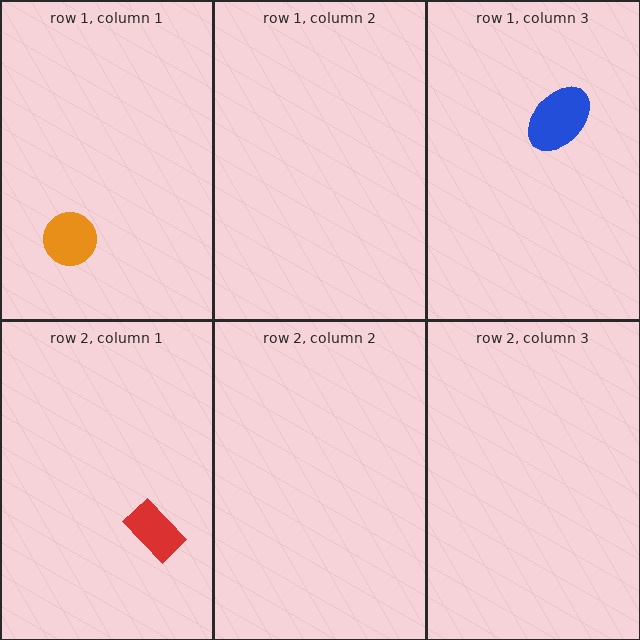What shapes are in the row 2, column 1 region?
The red rectangle.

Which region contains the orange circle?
The row 1, column 1 region.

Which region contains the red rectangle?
The row 2, column 1 region.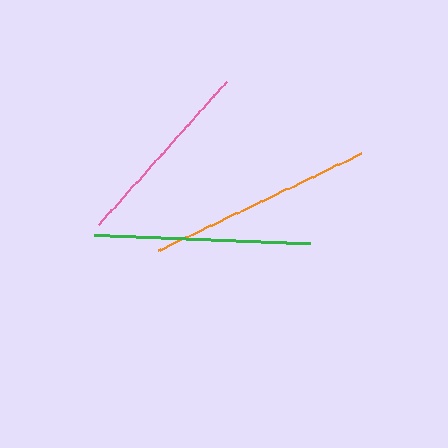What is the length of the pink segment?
The pink segment is approximately 192 pixels long.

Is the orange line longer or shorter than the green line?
The orange line is longer than the green line.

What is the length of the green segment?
The green segment is approximately 216 pixels long.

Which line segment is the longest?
The orange line is the longest at approximately 225 pixels.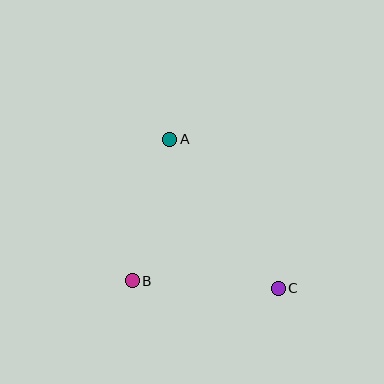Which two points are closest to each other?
Points A and B are closest to each other.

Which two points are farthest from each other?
Points A and C are farthest from each other.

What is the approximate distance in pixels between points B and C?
The distance between B and C is approximately 146 pixels.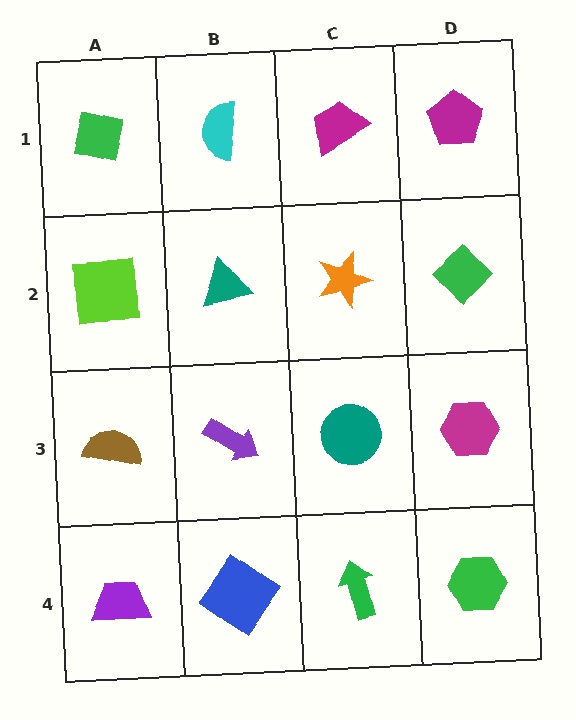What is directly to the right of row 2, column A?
A teal triangle.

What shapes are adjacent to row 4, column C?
A teal circle (row 3, column C), a blue diamond (row 4, column B), a green hexagon (row 4, column D).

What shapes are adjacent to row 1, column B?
A teal triangle (row 2, column B), a green square (row 1, column A), a magenta trapezoid (row 1, column C).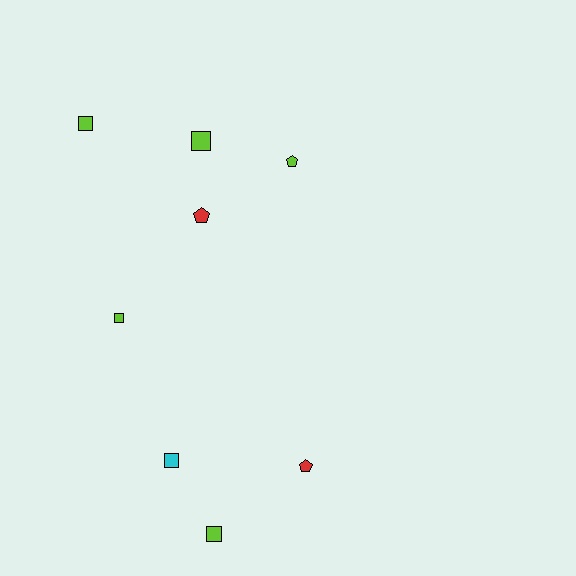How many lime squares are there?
There are 4 lime squares.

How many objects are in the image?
There are 8 objects.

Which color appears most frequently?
Lime, with 5 objects.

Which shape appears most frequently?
Square, with 5 objects.